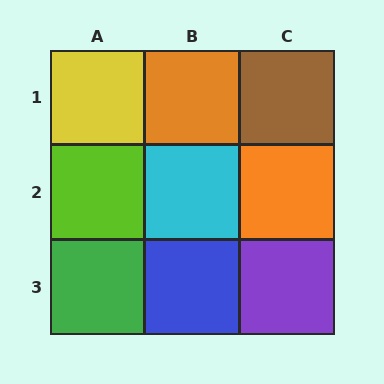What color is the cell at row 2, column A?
Lime.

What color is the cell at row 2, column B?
Cyan.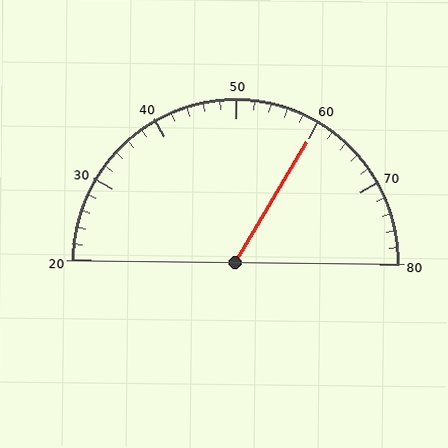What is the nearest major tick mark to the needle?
The nearest major tick mark is 60.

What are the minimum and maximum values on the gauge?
The gauge ranges from 20 to 80.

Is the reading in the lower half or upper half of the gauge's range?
The reading is in the upper half of the range (20 to 80).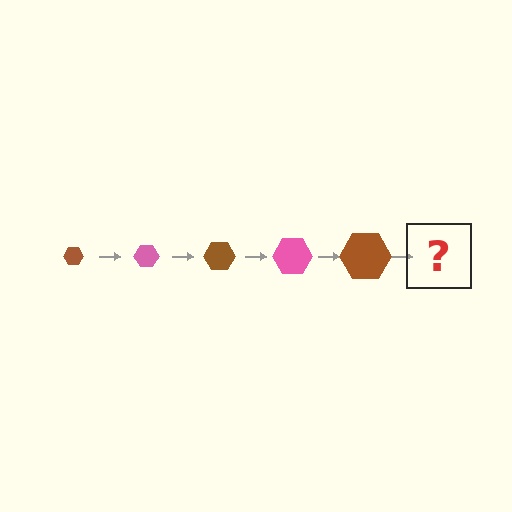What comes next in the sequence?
The next element should be a pink hexagon, larger than the previous one.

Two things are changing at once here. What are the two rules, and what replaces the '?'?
The two rules are that the hexagon grows larger each step and the color cycles through brown and pink. The '?' should be a pink hexagon, larger than the previous one.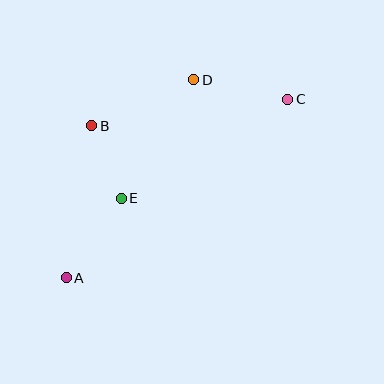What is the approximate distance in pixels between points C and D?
The distance between C and D is approximately 96 pixels.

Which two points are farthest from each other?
Points A and C are farthest from each other.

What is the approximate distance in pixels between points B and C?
The distance between B and C is approximately 198 pixels.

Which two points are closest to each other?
Points B and E are closest to each other.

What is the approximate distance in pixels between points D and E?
The distance between D and E is approximately 139 pixels.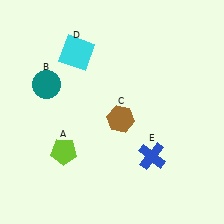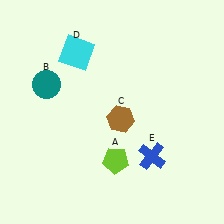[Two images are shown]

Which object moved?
The lime pentagon (A) moved right.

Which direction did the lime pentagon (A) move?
The lime pentagon (A) moved right.